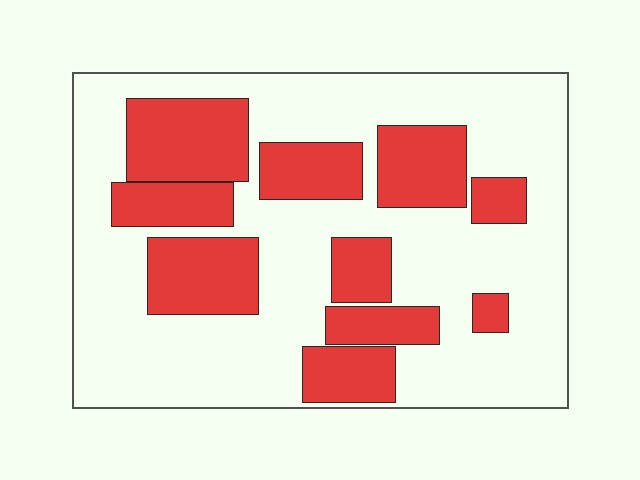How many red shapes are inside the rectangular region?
10.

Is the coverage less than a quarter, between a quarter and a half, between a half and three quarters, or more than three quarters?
Between a quarter and a half.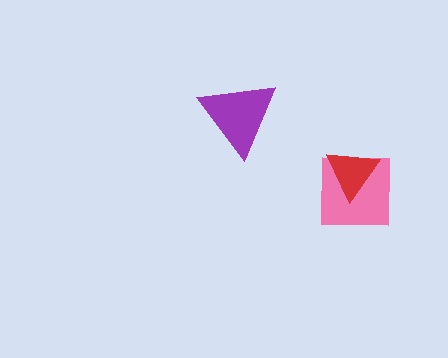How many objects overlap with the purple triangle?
0 objects overlap with the purple triangle.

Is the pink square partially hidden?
Yes, it is partially covered by another shape.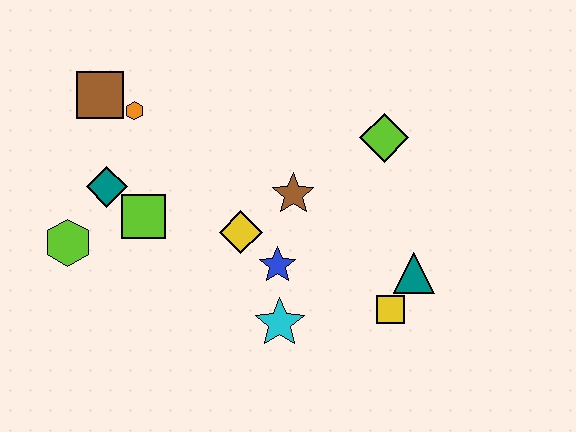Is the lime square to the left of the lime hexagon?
No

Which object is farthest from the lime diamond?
The lime hexagon is farthest from the lime diamond.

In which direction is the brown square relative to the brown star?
The brown square is to the left of the brown star.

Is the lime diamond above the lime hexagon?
Yes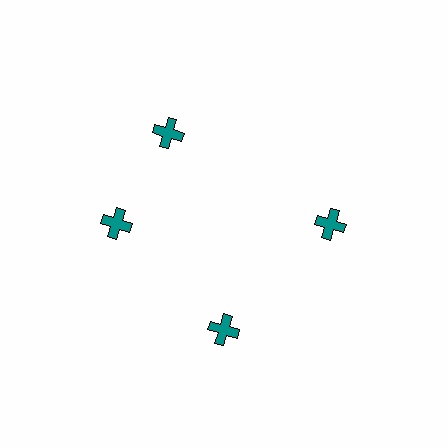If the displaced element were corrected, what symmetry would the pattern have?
It would have 4-fold rotational symmetry — the pattern would map onto itself every 90 degrees.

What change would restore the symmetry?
The symmetry would be restored by rotating it back into even spacing with its neighbors so that all 4 crosses sit at equal angles and equal distance from the center.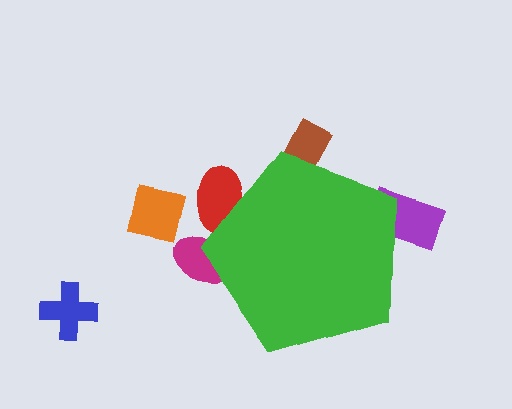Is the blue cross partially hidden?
No, the blue cross is fully visible.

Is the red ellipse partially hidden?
Yes, the red ellipse is partially hidden behind the green pentagon.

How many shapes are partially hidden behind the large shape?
4 shapes are partially hidden.